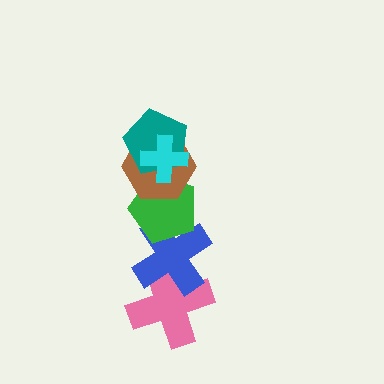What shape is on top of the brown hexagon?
The teal pentagon is on top of the brown hexagon.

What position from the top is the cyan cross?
The cyan cross is 1st from the top.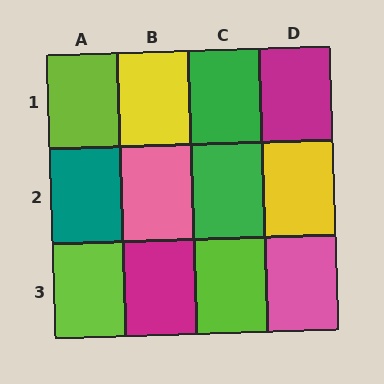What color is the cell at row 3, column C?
Lime.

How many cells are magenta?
2 cells are magenta.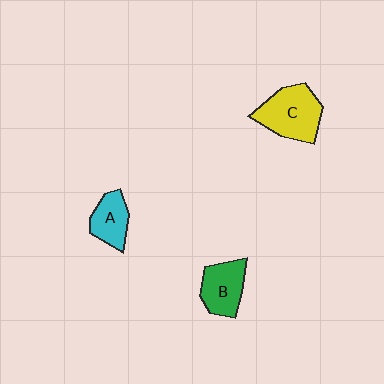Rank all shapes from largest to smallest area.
From largest to smallest: C (yellow), B (green), A (cyan).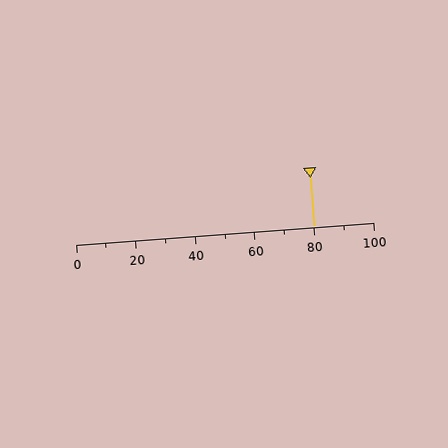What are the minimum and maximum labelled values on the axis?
The axis runs from 0 to 100.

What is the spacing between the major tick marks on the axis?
The major ticks are spaced 20 apart.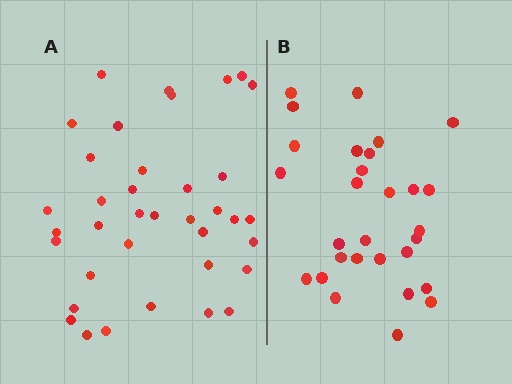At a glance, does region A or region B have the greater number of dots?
Region A (the left region) has more dots.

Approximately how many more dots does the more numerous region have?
Region A has roughly 8 or so more dots than region B.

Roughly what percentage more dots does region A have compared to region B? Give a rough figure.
About 30% more.